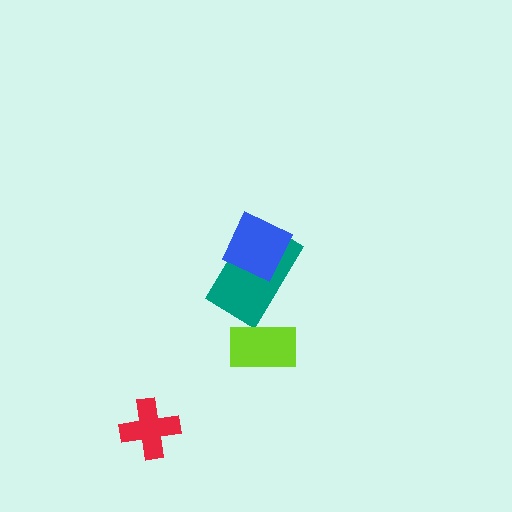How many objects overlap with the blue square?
1 object overlaps with the blue square.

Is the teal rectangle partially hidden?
Yes, it is partially covered by another shape.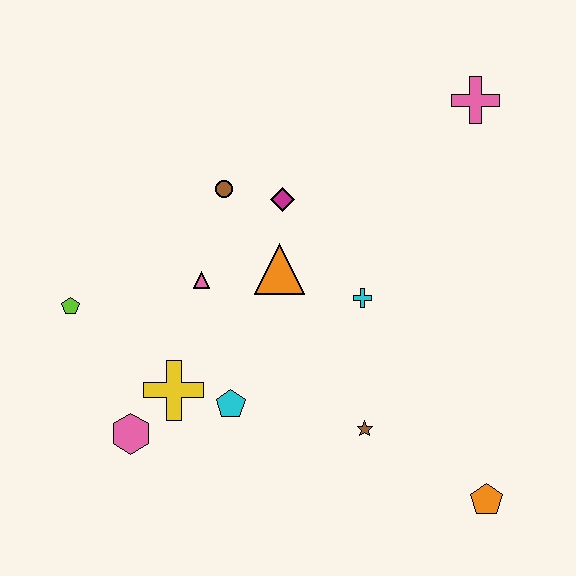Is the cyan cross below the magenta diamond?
Yes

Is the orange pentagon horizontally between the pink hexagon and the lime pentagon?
No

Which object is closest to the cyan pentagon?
The yellow cross is closest to the cyan pentagon.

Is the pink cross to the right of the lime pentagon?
Yes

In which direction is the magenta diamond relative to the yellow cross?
The magenta diamond is above the yellow cross.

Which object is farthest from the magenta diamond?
The orange pentagon is farthest from the magenta diamond.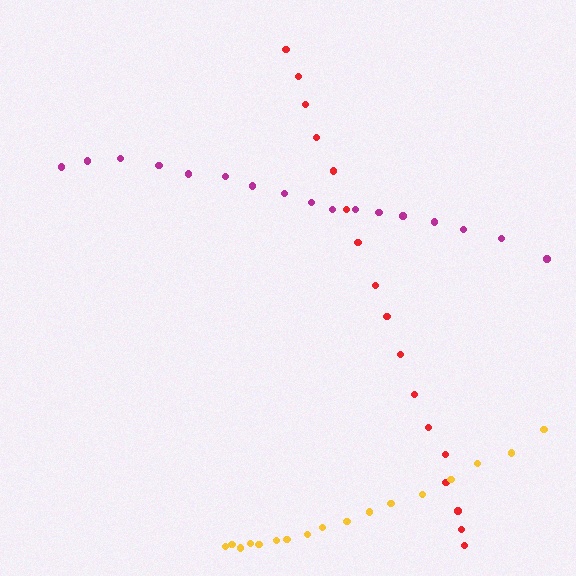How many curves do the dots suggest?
There are 3 distinct paths.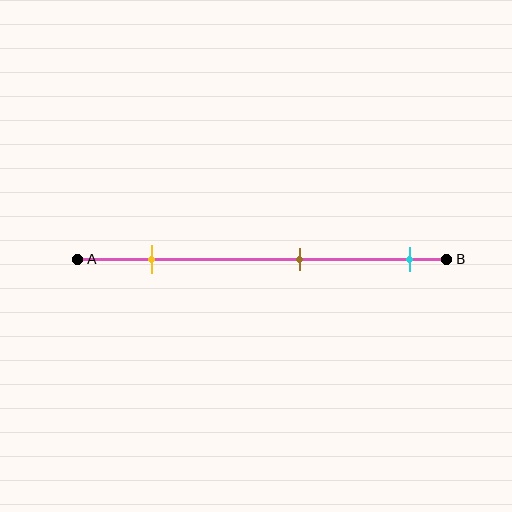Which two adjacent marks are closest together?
The brown and cyan marks are the closest adjacent pair.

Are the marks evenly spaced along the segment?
Yes, the marks are approximately evenly spaced.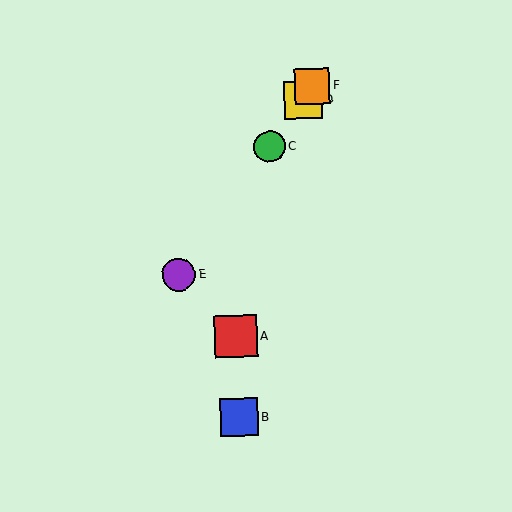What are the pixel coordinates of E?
Object E is at (179, 275).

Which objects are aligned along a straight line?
Objects C, D, E, F are aligned along a straight line.